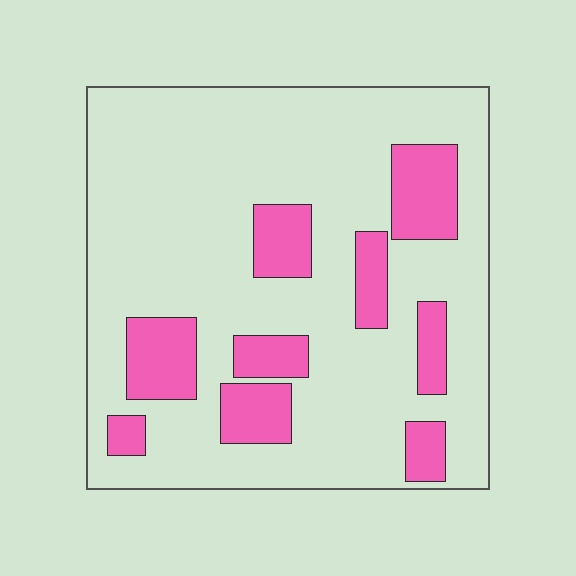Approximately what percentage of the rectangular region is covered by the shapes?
Approximately 20%.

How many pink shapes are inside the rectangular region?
9.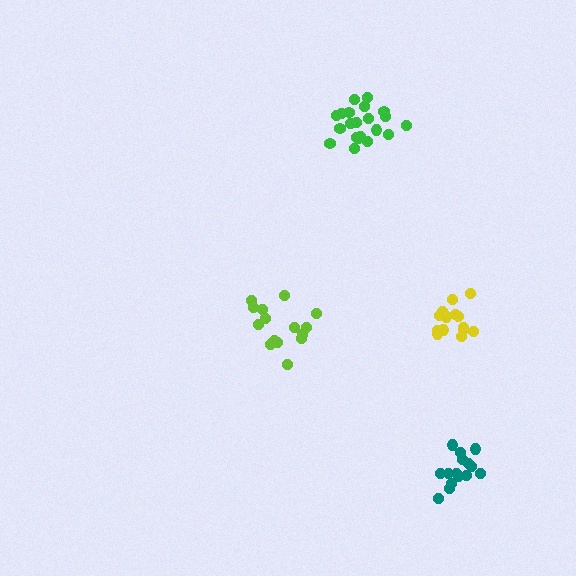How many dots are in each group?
Group 1: 15 dots, Group 2: 21 dots, Group 3: 15 dots, Group 4: 15 dots (66 total).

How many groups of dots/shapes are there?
There are 4 groups.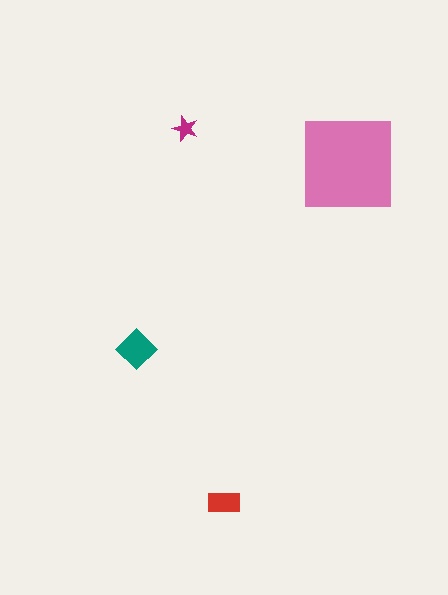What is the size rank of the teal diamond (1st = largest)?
2nd.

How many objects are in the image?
There are 4 objects in the image.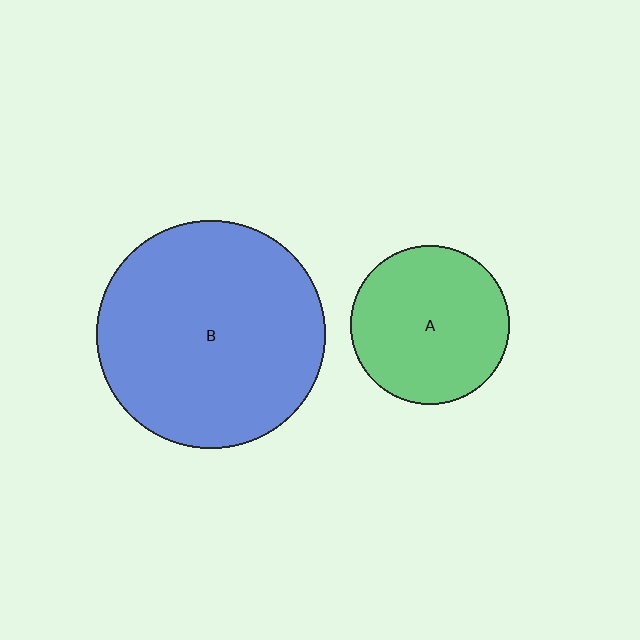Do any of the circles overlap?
No, none of the circles overlap.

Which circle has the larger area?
Circle B (blue).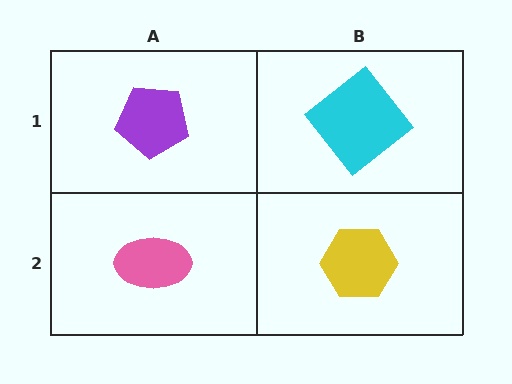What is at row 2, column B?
A yellow hexagon.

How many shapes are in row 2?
2 shapes.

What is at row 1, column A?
A purple pentagon.